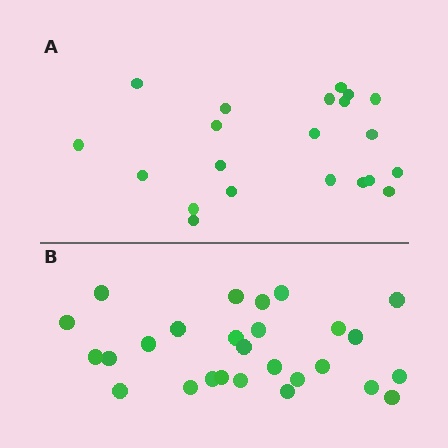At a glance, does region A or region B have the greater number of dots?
Region B (the bottom region) has more dots.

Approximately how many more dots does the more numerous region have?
Region B has about 6 more dots than region A.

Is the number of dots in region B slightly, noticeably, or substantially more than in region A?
Region B has noticeably more, but not dramatically so. The ratio is roughly 1.3 to 1.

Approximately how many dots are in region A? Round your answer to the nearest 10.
About 20 dots. (The exact count is 21, which rounds to 20.)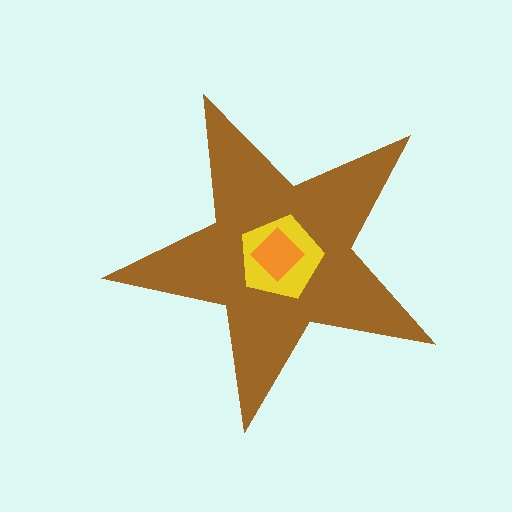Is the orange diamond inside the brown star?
Yes.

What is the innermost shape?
The orange diamond.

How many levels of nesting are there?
3.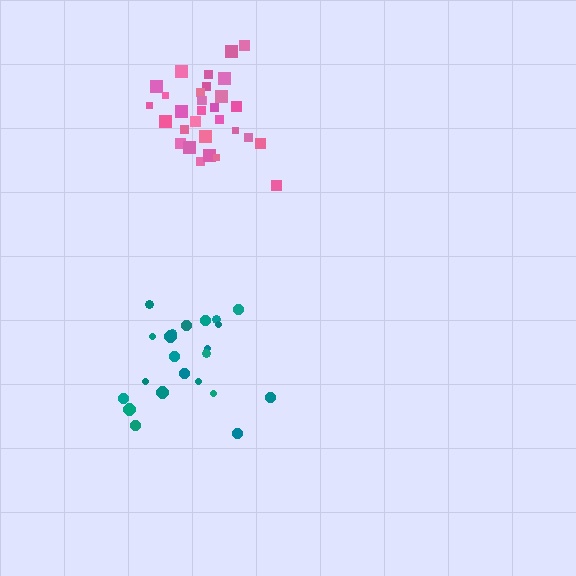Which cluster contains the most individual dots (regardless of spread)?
Pink (31).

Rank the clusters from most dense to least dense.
pink, teal.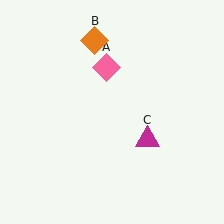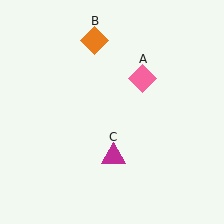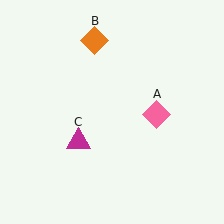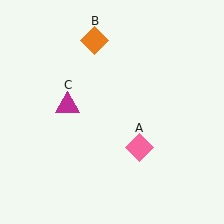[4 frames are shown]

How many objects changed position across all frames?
2 objects changed position: pink diamond (object A), magenta triangle (object C).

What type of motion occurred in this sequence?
The pink diamond (object A), magenta triangle (object C) rotated clockwise around the center of the scene.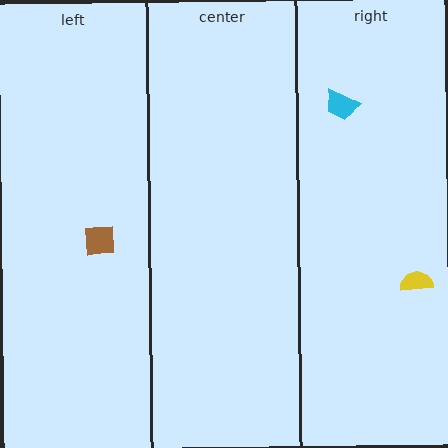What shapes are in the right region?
The yellow semicircle, the cyan trapezoid.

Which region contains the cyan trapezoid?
The right region.